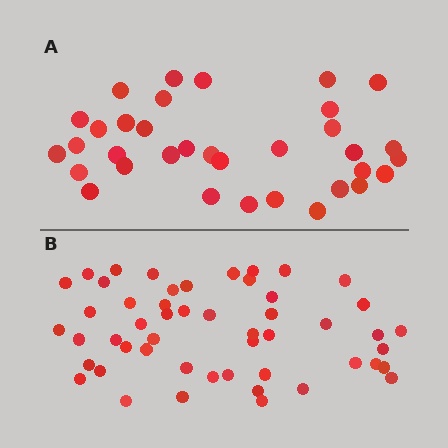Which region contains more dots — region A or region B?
Region B (the bottom region) has more dots.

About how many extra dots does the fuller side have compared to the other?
Region B has approximately 15 more dots than region A.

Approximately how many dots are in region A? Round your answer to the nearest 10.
About 30 dots. (The exact count is 34, which rounds to 30.)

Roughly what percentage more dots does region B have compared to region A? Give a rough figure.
About 50% more.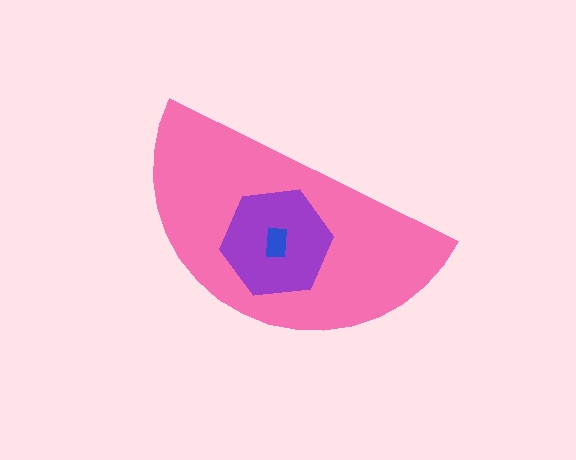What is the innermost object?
The blue rectangle.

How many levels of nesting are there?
3.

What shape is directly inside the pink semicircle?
The purple hexagon.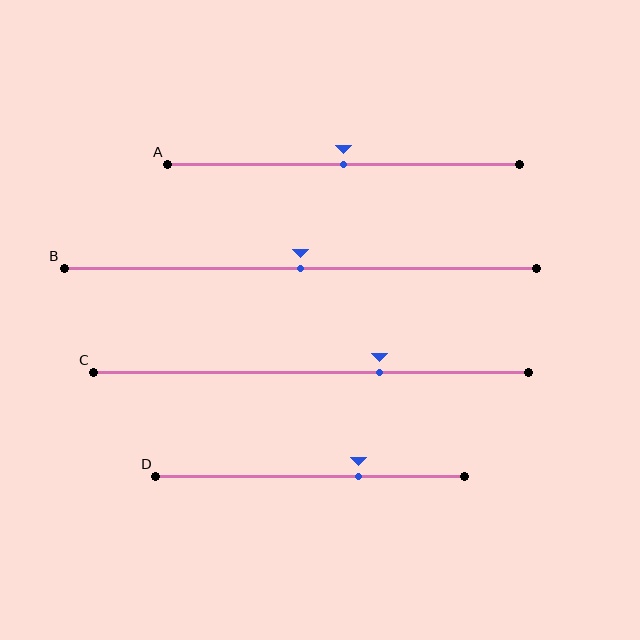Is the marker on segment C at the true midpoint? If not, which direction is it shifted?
No, the marker on segment C is shifted to the right by about 16% of the segment length.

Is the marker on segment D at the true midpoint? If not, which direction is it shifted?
No, the marker on segment D is shifted to the right by about 16% of the segment length.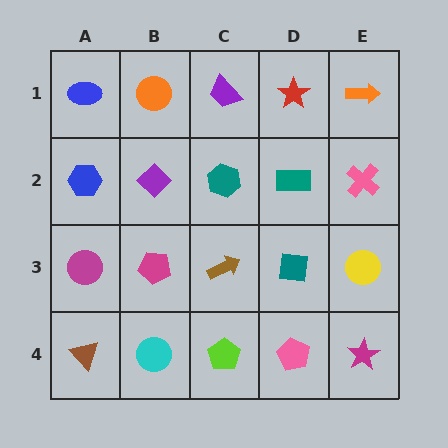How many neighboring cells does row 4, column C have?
3.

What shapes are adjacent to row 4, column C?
A brown arrow (row 3, column C), a cyan circle (row 4, column B), a pink pentagon (row 4, column D).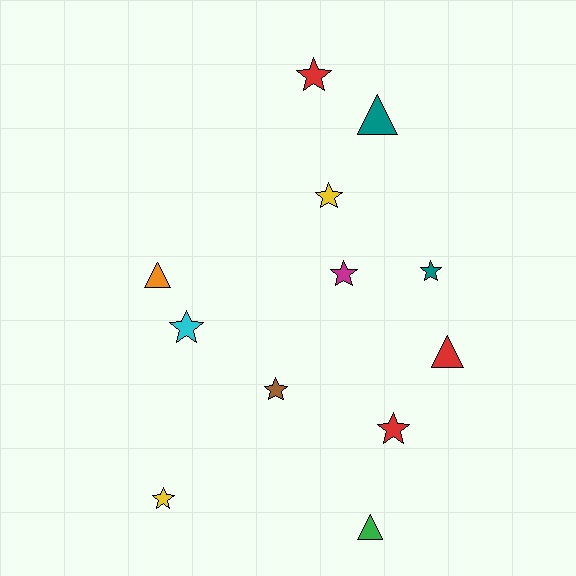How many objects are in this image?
There are 12 objects.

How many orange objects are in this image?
There is 1 orange object.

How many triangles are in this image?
There are 4 triangles.